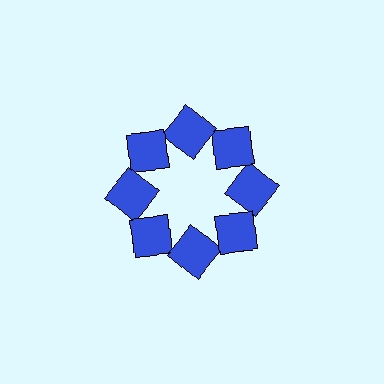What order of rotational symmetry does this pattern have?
This pattern has 8-fold rotational symmetry.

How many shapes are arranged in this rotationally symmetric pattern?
There are 8 shapes, arranged in 8 groups of 1.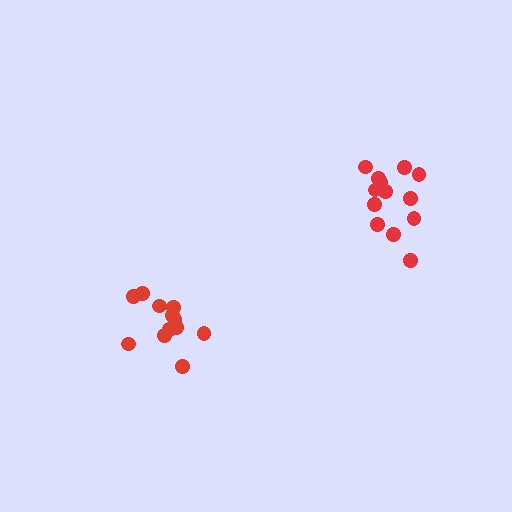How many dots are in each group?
Group 1: 12 dots, Group 2: 13 dots (25 total).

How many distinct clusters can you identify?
There are 2 distinct clusters.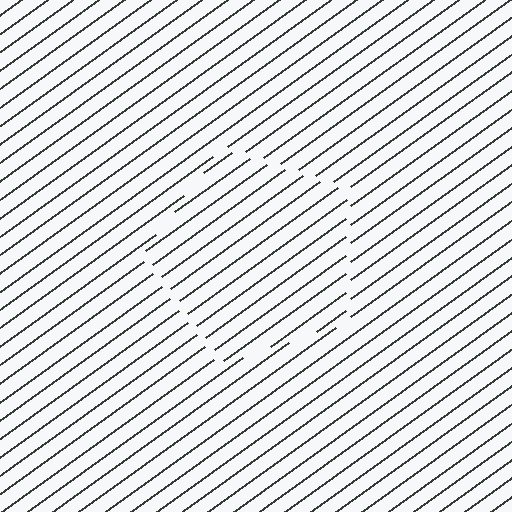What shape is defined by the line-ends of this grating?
An illusory pentagon. The interior of the shape contains the same grating, shifted by half a period — the contour is defined by the phase discontinuity where line-ends from the inner and outer gratings abut.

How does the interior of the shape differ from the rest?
The interior of the shape contains the same grating, shifted by half a period — the contour is defined by the phase discontinuity where line-ends from the inner and outer gratings abut.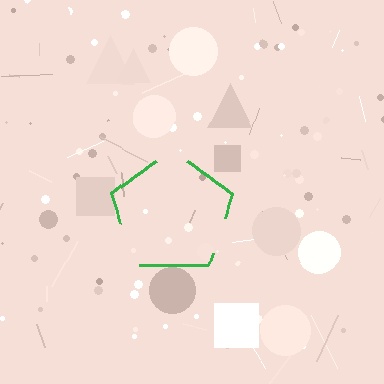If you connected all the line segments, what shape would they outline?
They would outline a pentagon.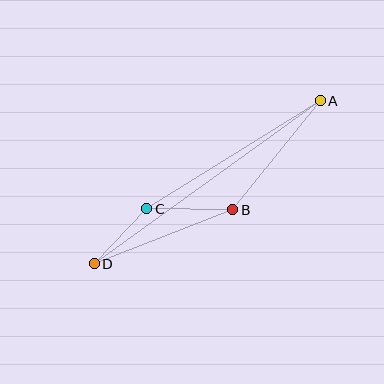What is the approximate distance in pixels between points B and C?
The distance between B and C is approximately 86 pixels.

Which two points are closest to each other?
Points C and D are closest to each other.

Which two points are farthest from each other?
Points A and D are farthest from each other.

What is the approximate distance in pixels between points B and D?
The distance between B and D is approximately 149 pixels.